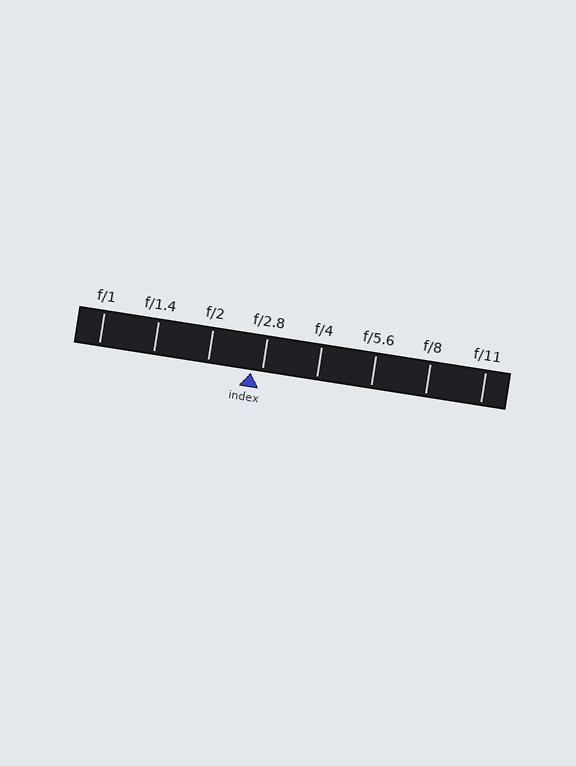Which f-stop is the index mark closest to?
The index mark is closest to f/2.8.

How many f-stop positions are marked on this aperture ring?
There are 8 f-stop positions marked.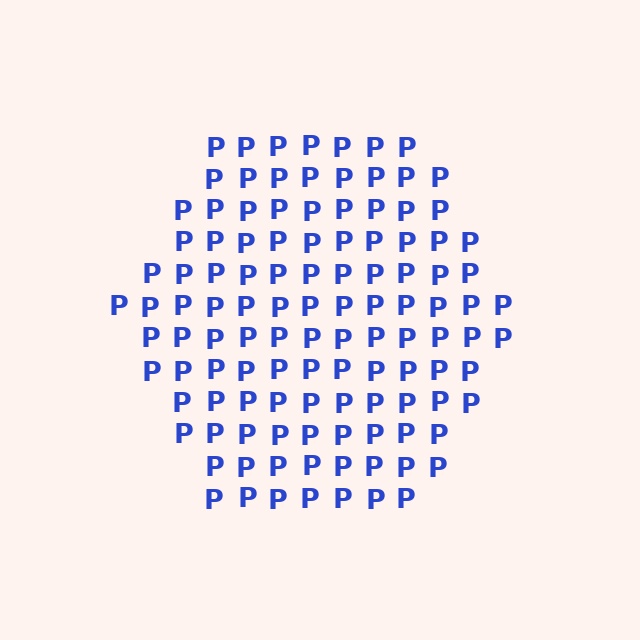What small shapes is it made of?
It is made of small letter P's.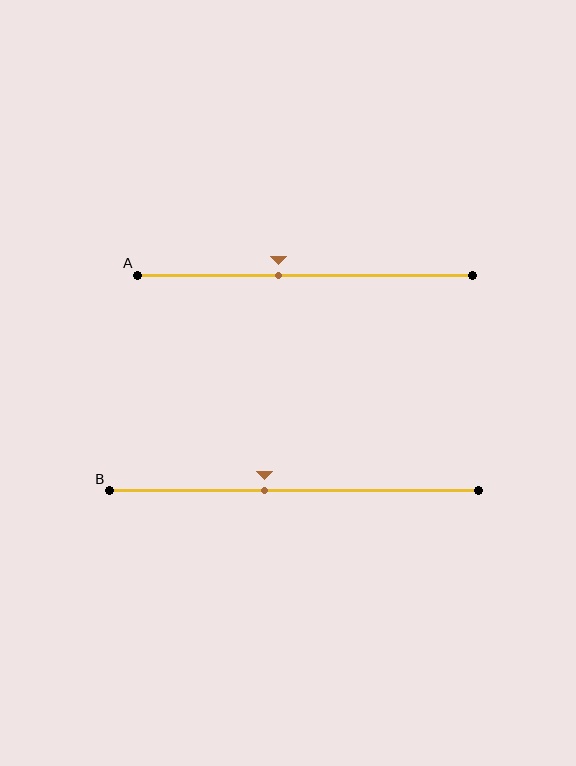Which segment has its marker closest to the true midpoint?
Segment A has its marker closest to the true midpoint.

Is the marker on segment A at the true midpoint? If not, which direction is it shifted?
No, the marker on segment A is shifted to the left by about 8% of the segment length.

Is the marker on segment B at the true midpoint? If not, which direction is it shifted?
No, the marker on segment B is shifted to the left by about 8% of the segment length.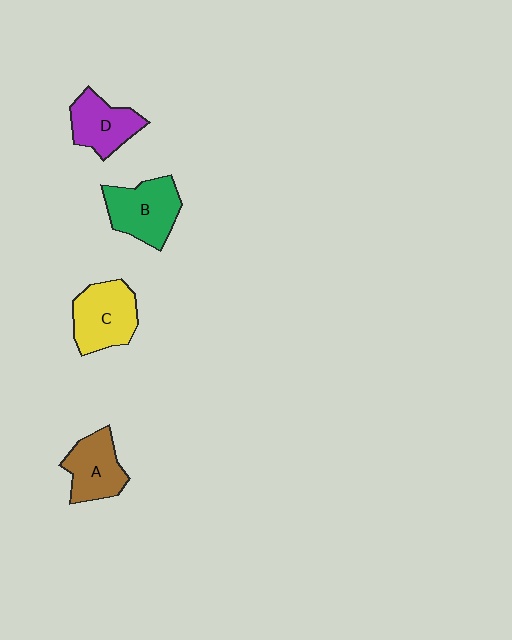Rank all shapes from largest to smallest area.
From largest to smallest: C (yellow), B (green), A (brown), D (purple).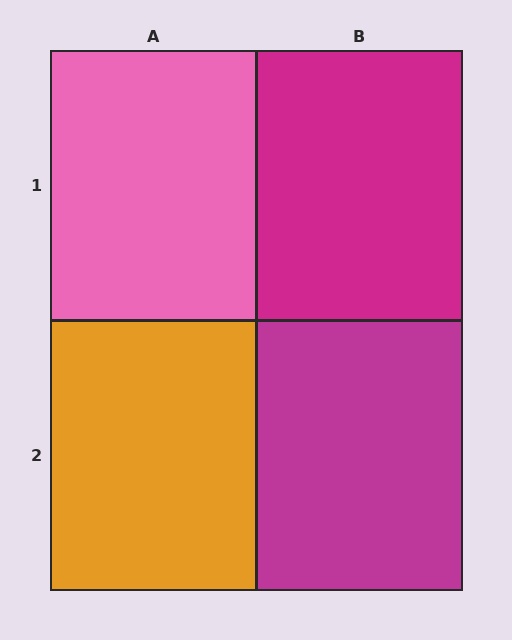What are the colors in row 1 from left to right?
Pink, magenta.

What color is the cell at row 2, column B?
Magenta.